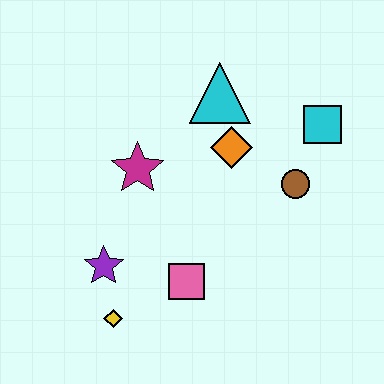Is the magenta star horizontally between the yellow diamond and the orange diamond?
Yes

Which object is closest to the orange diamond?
The cyan triangle is closest to the orange diamond.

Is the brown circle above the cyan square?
No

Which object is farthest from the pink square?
The cyan square is farthest from the pink square.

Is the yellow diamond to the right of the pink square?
No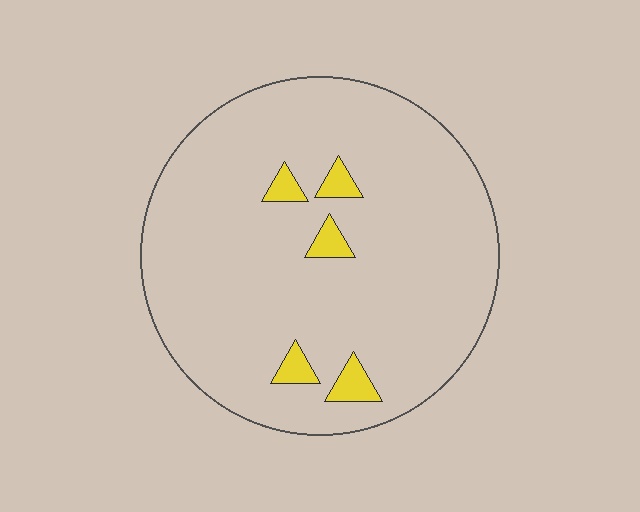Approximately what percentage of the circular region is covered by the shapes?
Approximately 5%.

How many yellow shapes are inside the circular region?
5.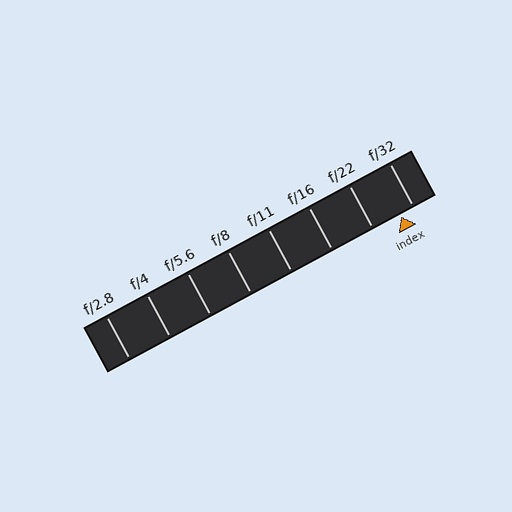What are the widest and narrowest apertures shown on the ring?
The widest aperture shown is f/2.8 and the narrowest is f/32.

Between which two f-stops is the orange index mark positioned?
The index mark is between f/22 and f/32.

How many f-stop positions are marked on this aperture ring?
There are 8 f-stop positions marked.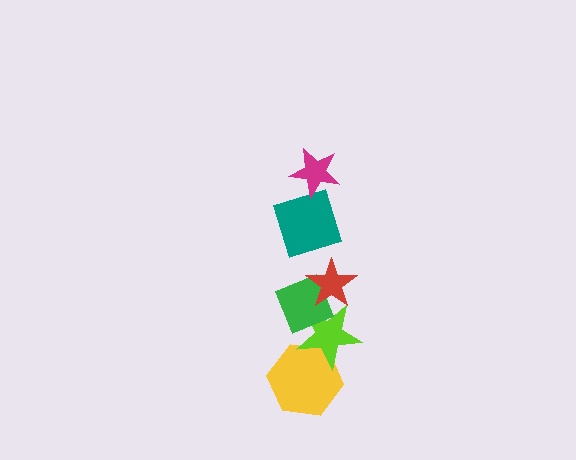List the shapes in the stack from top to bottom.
From top to bottom: the magenta star, the teal square, the red star, the green diamond, the lime star, the yellow hexagon.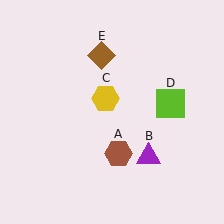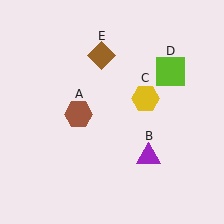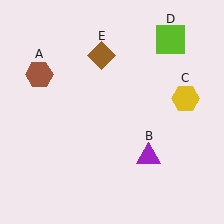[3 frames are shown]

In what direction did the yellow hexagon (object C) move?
The yellow hexagon (object C) moved right.